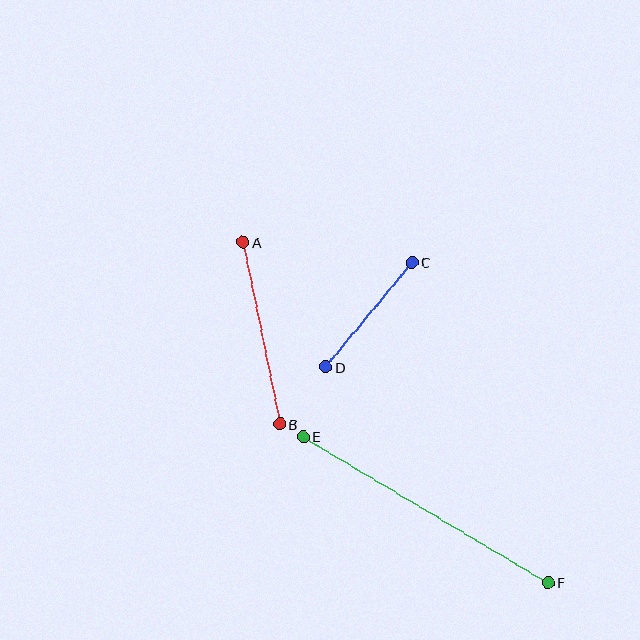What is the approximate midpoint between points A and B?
The midpoint is at approximately (261, 333) pixels.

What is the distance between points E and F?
The distance is approximately 285 pixels.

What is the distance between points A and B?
The distance is approximately 185 pixels.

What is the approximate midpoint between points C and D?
The midpoint is at approximately (369, 315) pixels.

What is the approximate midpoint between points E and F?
The midpoint is at approximately (426, 510) pixels.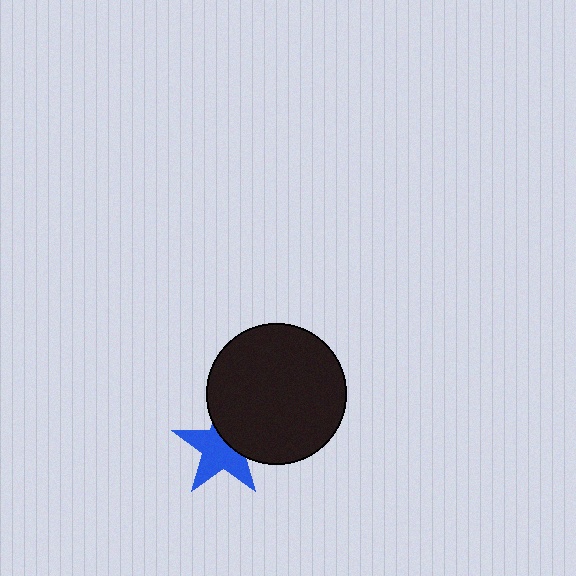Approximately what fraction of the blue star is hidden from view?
Roughly 38% of the blue star is hidden behind the black circle.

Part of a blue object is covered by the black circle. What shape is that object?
It is a star.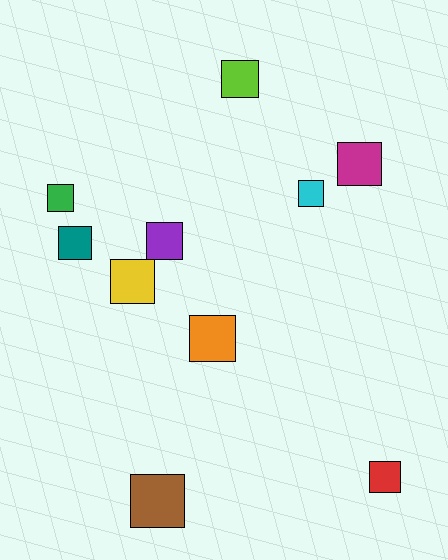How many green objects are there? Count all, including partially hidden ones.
There is 1 green object.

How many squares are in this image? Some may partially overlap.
There are 10 squares.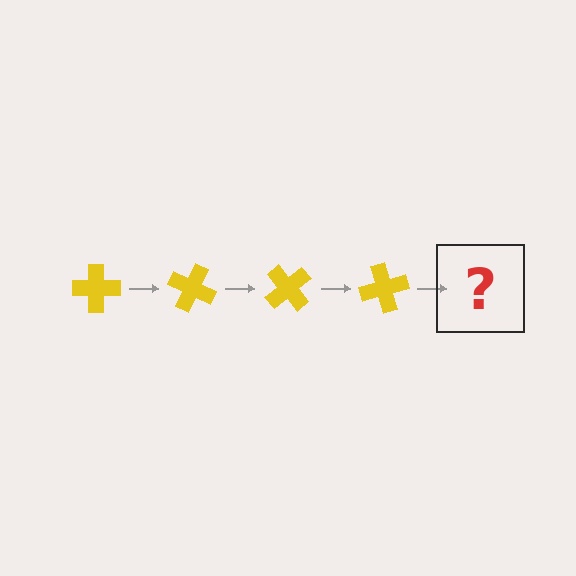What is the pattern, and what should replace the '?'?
The pattern is that the cross rotates 25 degrees each step. The '?' should be a yellow cross rotated 100 degrees.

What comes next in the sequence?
The next element should be a yellow cross rotated 100 degrees.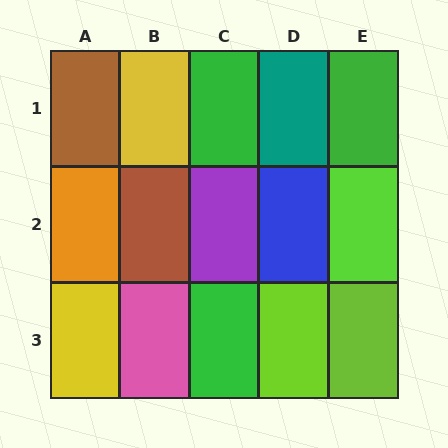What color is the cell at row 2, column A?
Orange.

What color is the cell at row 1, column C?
Green.